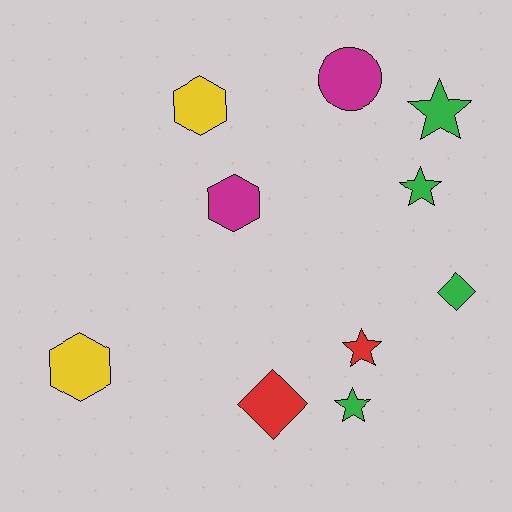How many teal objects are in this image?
There are no teal objects.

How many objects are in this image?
There are 10 objects.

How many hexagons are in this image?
There are 3 hexagons.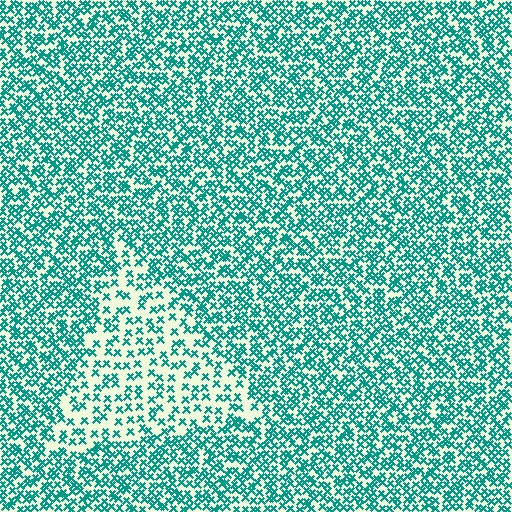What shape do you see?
I see a triangle.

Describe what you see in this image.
The image contains small teal elements arranged at two different densities. A triangle-shaped region is visible where the elements are less densely packed than the surrounding area.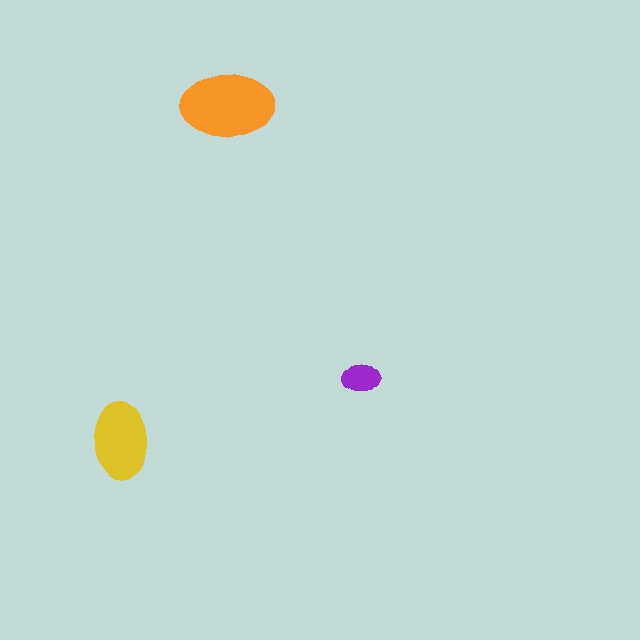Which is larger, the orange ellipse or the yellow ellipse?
The orange one.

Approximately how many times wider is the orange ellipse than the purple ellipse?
About 2.5 times wider.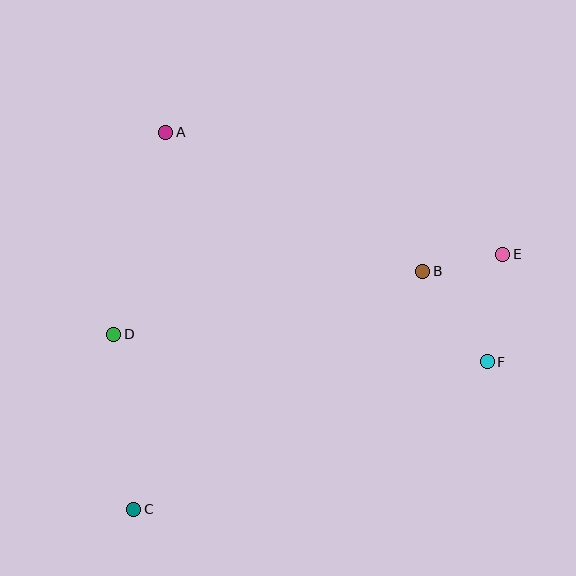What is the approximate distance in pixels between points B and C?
The distance between B and C is approximately 375 pixels.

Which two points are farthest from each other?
Points C and E are farthest from each other.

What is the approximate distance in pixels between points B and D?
The distance between B and D is approximately 316 pixels.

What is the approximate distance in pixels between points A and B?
The distance between A and B is approximately 292 pixels.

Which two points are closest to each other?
Points B and E are closest to each other.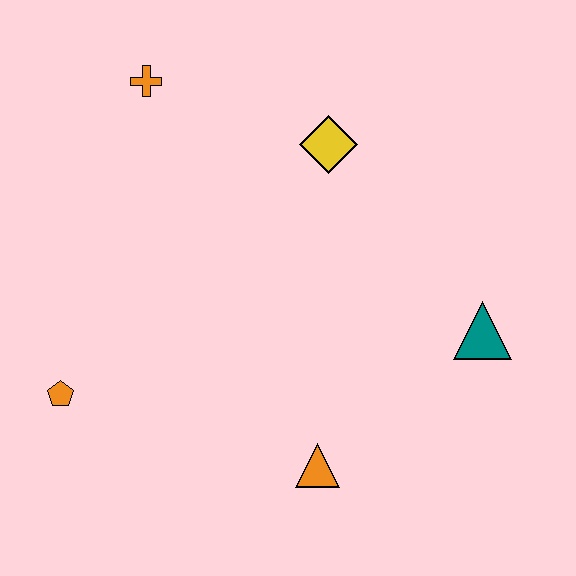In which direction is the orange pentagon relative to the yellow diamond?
The orange pentagon is to the left of the yellow diamond.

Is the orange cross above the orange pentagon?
Yes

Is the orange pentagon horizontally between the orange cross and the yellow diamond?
No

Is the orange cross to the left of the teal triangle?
Yes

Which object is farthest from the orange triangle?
The orange cross is farthest from the orange triangle.